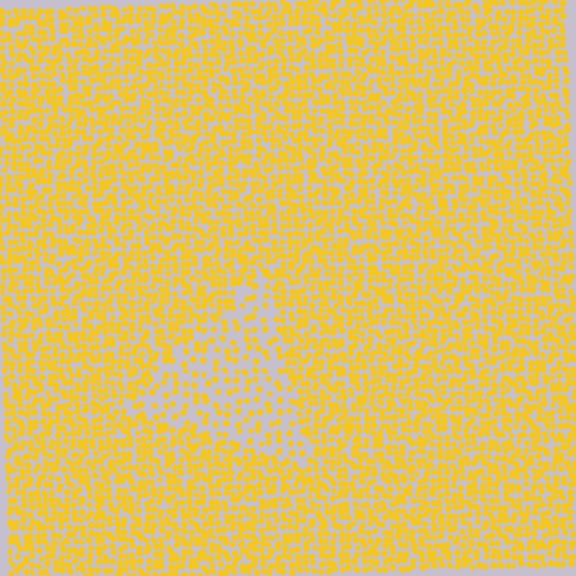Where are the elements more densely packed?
The elements are more densely packed outside the triangle boundary.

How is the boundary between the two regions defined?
The boundary is defined by a change in element density (approximately 2.1x ratio). All elements are the same color, size, and shape.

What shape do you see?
I see a triangle.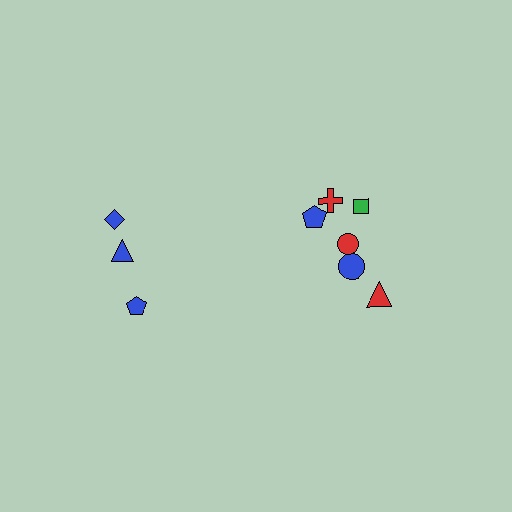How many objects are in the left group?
There are 3 objects.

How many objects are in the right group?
There are 7 objects.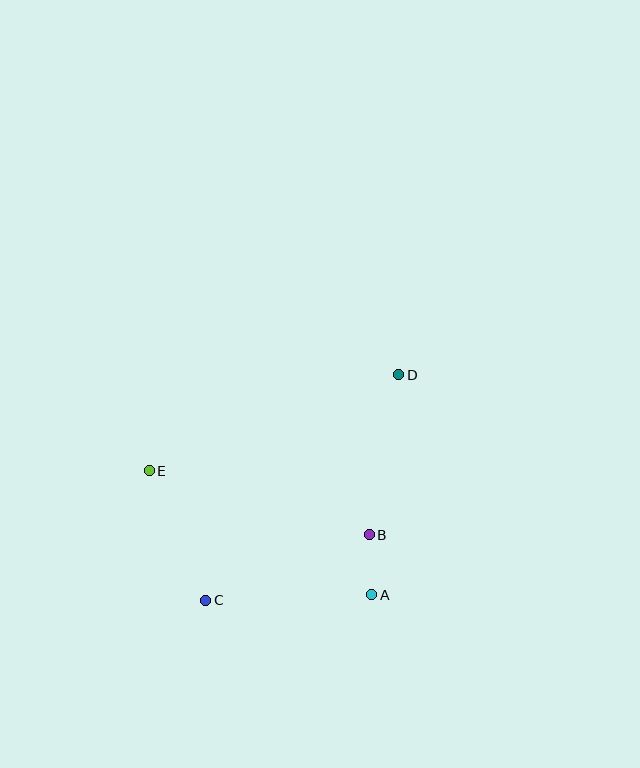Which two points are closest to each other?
Points A and B are closest to each other.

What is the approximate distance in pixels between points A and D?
The distance between A and D is approximately 222 pixels.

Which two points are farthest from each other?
Points C and D are farthest from each other.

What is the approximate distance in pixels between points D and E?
The distance between D and E is approximately 267 pixels.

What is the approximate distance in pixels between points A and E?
The distance between A and E is approximately 255 pixels.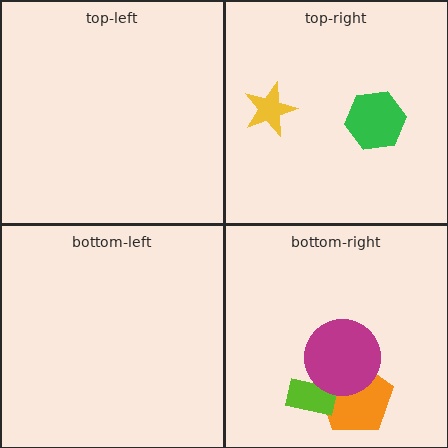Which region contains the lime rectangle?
The bottom-right region.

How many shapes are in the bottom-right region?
3.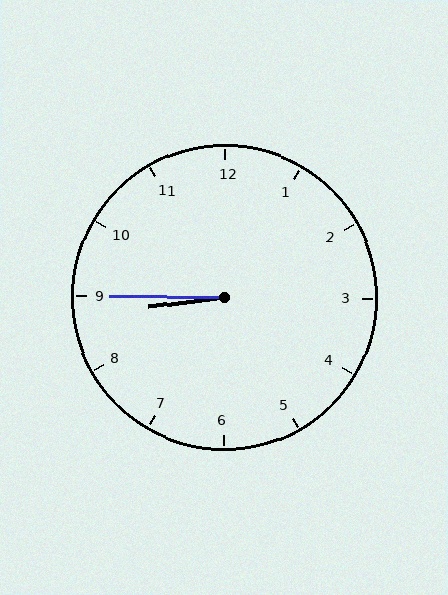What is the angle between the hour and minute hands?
Approximately 8 degrees.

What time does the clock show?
8:45.